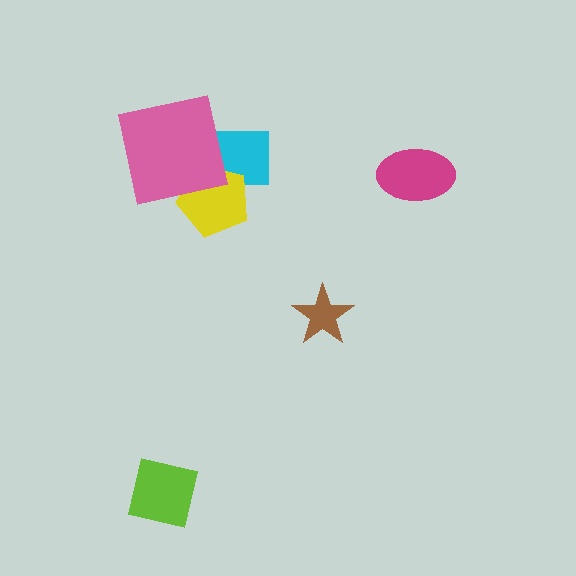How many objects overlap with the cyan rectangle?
2 objects overlap with the cyan rectangle.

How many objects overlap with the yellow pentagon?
2 objects overlap with the yellow pentagon.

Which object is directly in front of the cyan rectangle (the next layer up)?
The yellow pentagon is directly in front of the cyan rectangle.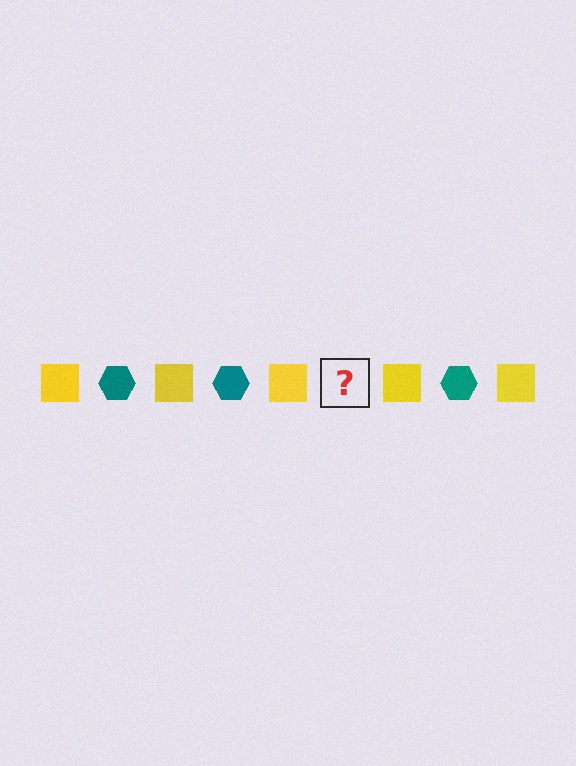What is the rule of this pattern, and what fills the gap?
The rule is that the pattern alternates between yellow square and teal hexagon. The gap should be filled with a teal hexagon.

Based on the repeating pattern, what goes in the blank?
The blank should be a teal hexagon.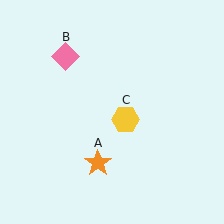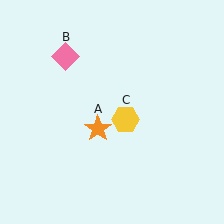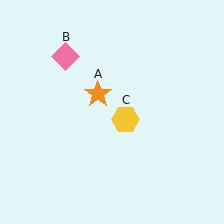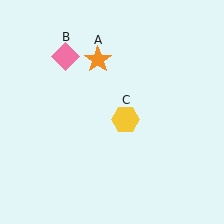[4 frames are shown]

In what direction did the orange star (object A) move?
The orange star (object A) moved up.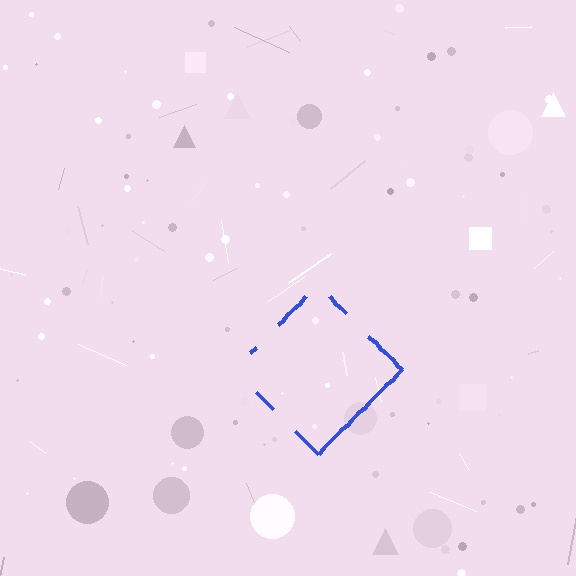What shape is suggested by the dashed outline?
The dashed outline suggests a diamond.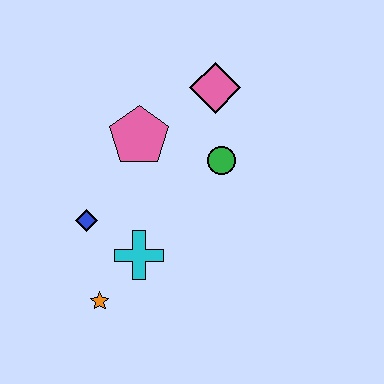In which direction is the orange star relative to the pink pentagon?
The orange star is below the pink pentagon.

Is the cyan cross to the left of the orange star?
No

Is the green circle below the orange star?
No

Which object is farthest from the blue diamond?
The pink diamond is farthest from the blue diamond.